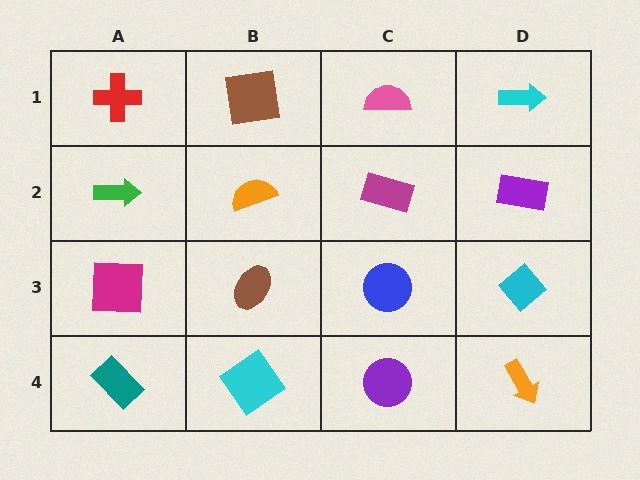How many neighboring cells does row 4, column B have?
3.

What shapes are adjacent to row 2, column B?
A brown square (row 1, column B), a brown ellipse (row 3, column B), a green arrow (row 2, column A), a magenta rectangle (row 2, column C).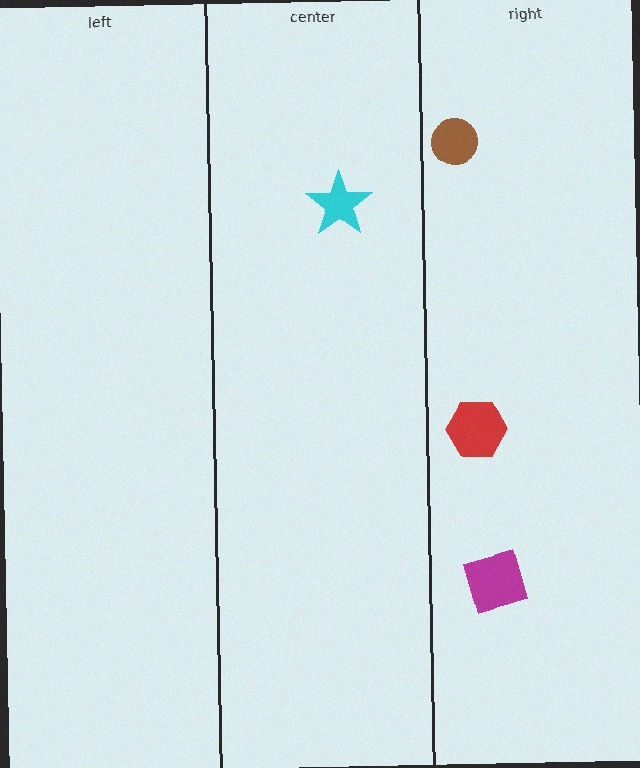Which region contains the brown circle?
The right region.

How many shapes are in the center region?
1.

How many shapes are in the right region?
3.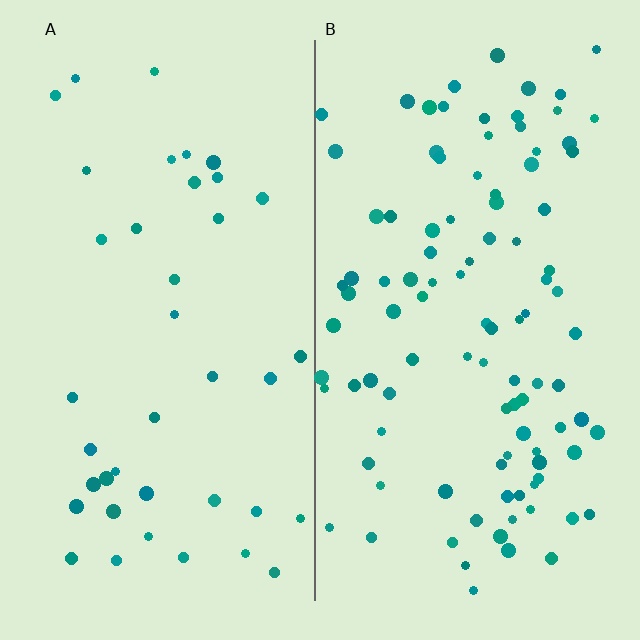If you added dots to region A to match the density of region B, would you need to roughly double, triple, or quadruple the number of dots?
Approximately triple.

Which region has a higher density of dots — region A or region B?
B (the right).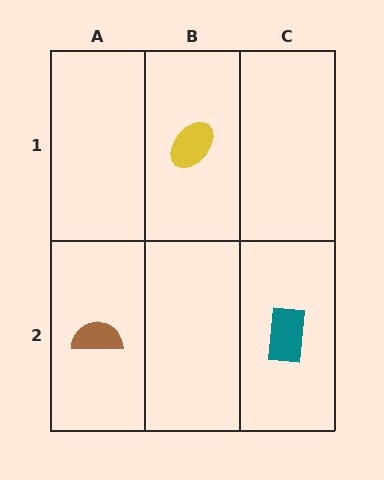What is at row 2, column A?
A brown semicircle.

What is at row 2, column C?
A teal rectangle.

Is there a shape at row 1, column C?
No, that cell is empty.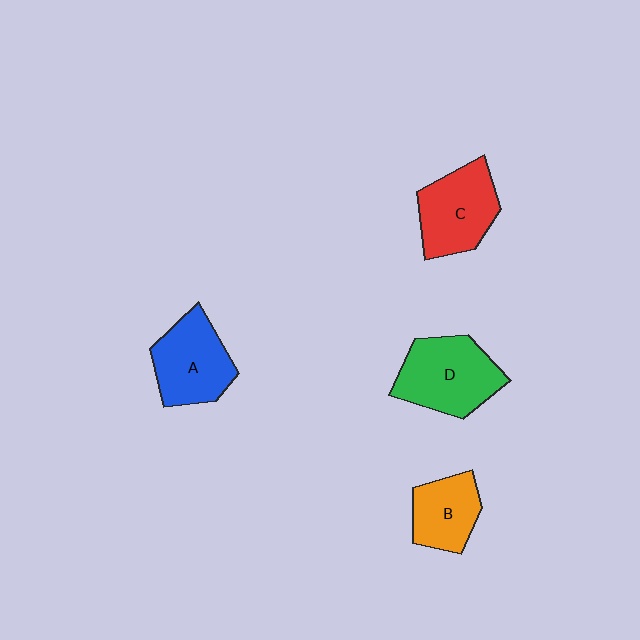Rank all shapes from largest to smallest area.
From largest to smallest: D (green), A (blue), C (red), B (orange).